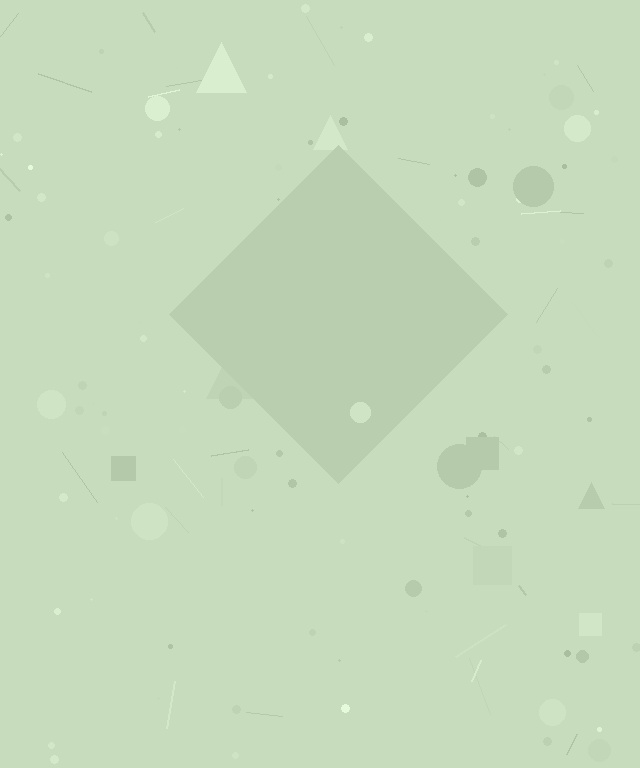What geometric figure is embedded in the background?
A diamond is embedded in the background.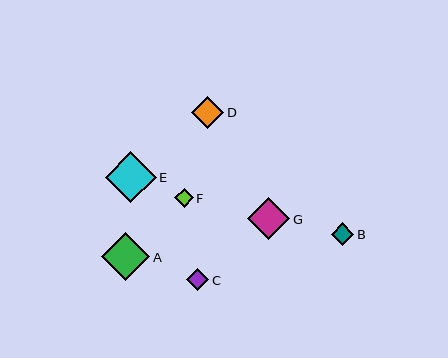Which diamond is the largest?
Diamond E is the largest with a size of approximately 51 pixels.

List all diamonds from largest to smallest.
From largest to smallest: E, A, G, D, B, C, F.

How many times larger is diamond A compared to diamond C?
Diamond A is approximately 2.2 times the size of diamond C.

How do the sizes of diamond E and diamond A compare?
Diamond E and diamond A are approximately the same size.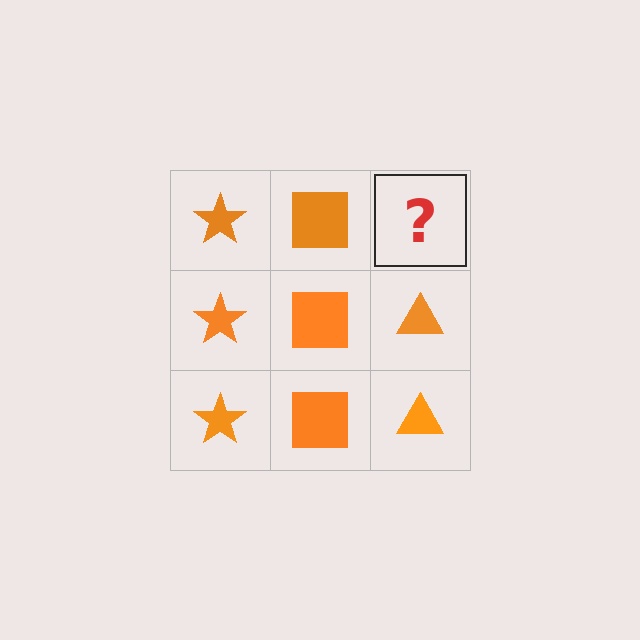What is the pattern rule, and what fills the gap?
The rule is that each column has a consistent shape. The gap should be filled with an orange triangle.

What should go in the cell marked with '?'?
The missing cell should contain an orange triangle.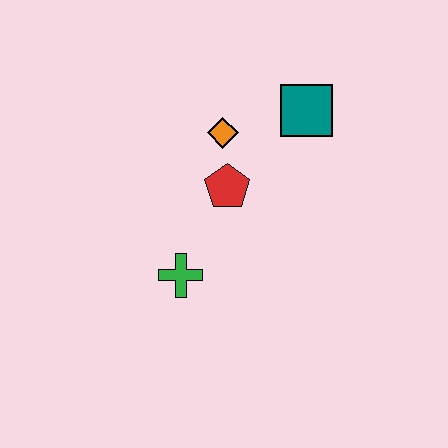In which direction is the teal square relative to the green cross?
The teal square is above the green cross.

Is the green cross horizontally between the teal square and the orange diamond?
No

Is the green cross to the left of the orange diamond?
Yes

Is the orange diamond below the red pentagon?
No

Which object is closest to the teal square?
The orange diamond is closest to the teal square.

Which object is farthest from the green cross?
The teal square is farthest from the green cross.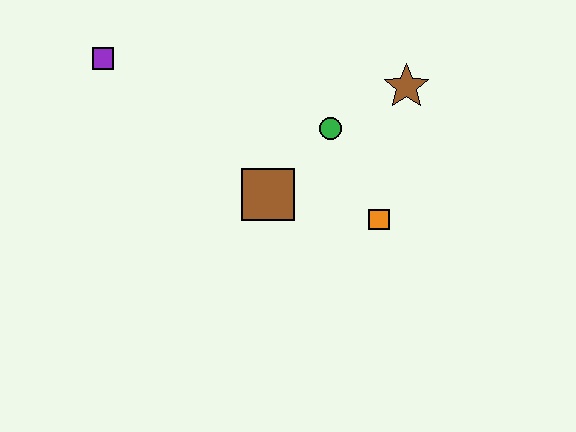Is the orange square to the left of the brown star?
Yes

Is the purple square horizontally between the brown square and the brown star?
No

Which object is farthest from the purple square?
The orange square is farthest from the purple square.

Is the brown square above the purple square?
No